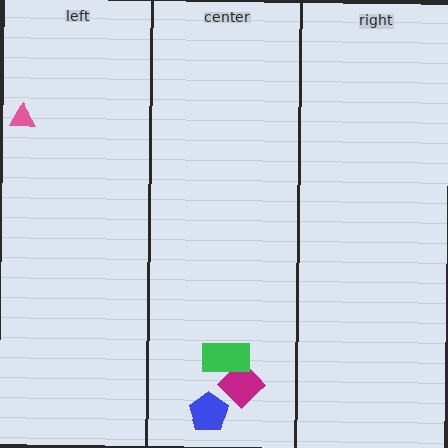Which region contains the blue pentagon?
The center region.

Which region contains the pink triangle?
The left region.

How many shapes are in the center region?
3.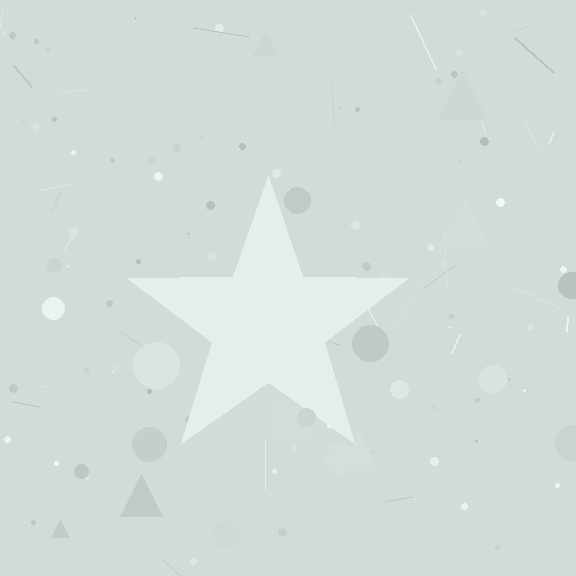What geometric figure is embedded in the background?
A star is embedded in the background.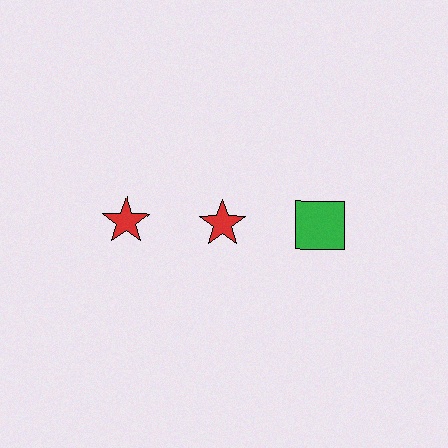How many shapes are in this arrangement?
There are 3 shapes arranged in a grid pattern.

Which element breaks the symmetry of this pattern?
The green square in the top row, center column breaks the symmetry. All other shapes are red stars.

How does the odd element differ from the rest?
It differs in both color (green instead of red) and shape (square instead of star).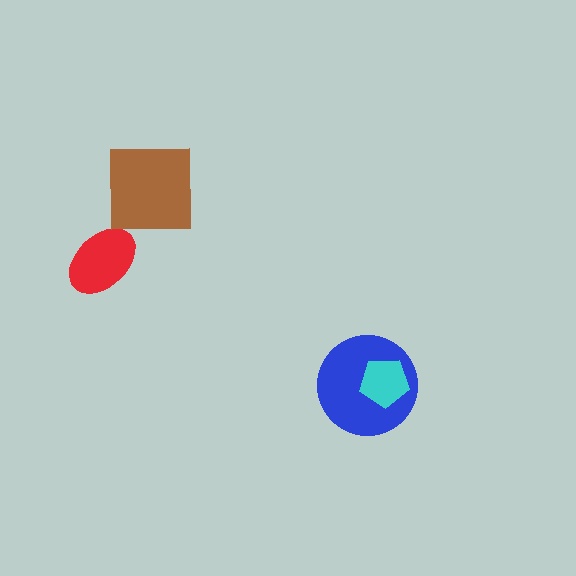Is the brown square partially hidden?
No, no other shape covers it.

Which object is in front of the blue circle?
The cyan pentagon is in front of the blue circle.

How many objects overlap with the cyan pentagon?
1 object overlaps with the cyan pentagon.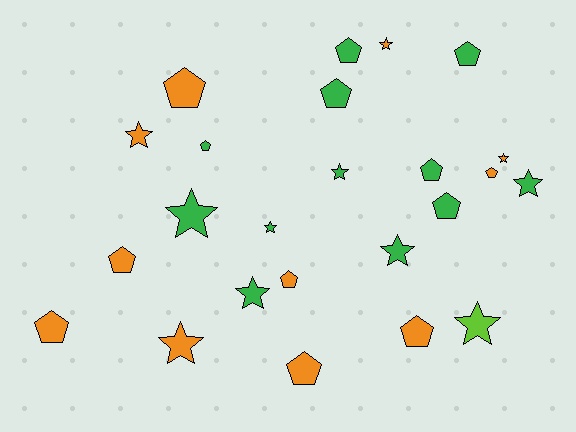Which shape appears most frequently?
Pentagon, with 13 objects.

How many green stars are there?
There are 6 green stars.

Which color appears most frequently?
Green, with 12 objects.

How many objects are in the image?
There are 24 objects.